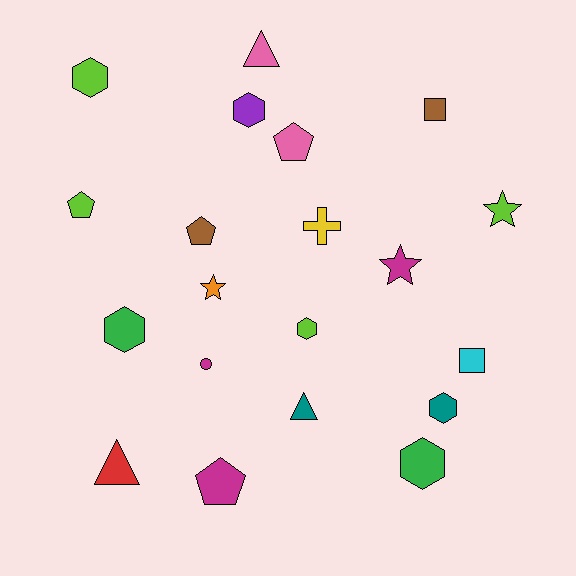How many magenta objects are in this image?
There are 3 magenta objects.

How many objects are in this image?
There are 20 objects.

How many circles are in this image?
There is 1 circle.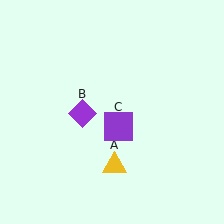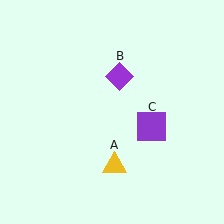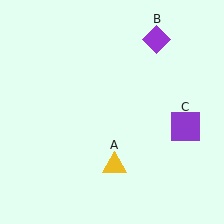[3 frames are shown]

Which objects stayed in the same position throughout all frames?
Yellow triangle (object A) remained stationary.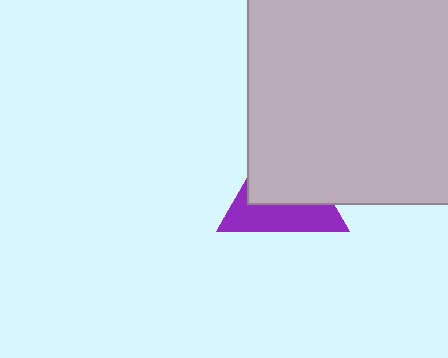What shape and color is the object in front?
The object in front is a light gray square.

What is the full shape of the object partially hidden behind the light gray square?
The partially hidden object is a purple triangle.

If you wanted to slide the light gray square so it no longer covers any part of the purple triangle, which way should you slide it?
Slide it toward the upper-right — that is the most direct way to separate the two shapes.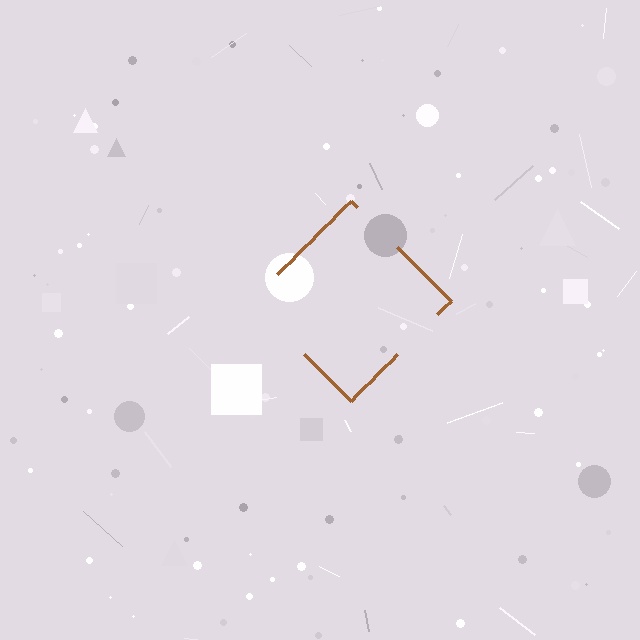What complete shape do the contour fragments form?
The contour fragments form a diamond.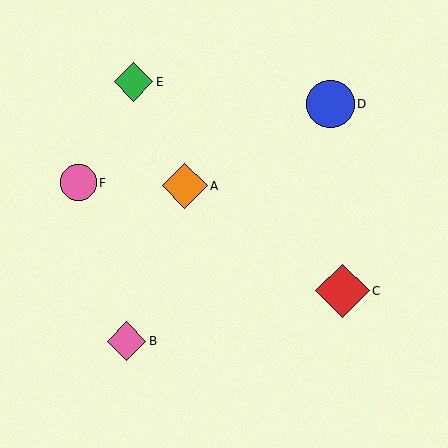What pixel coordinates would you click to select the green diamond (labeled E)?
Click at (134, 82) to select the green diamond E.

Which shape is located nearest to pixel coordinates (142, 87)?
The green diamond (labeled E) at (134, 82) is nearest to that location.